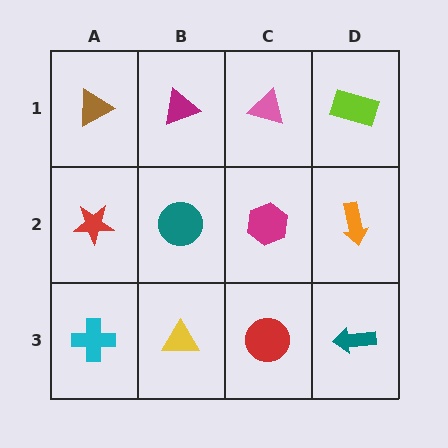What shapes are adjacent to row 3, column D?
An orange arrow (row 2, column D), a red circle (row 3, column C).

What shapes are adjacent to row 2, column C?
A pink triangle (row 1, column C), a red circle (row 3, column C), a teal circle (row 2, column B), an orange arrow (row 2, column D).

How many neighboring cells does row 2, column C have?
4.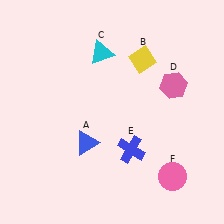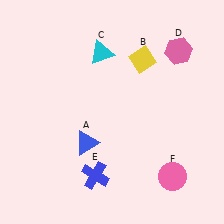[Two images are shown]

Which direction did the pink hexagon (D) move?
The pink hexagon (D) moved up.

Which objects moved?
The objects that moved are: the pink hexagon (D), the blue cross (E).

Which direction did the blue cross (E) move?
The blue cross (E) moved left.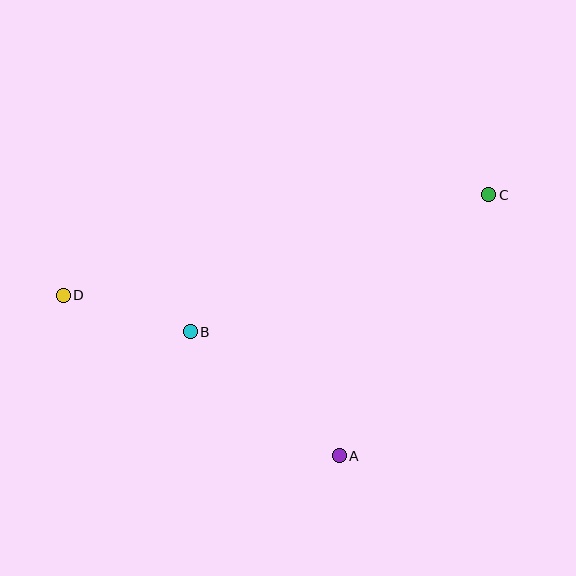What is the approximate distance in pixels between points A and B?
The distance between A and B is approximately 194 pixels.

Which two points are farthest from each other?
Points C and D are farthest from each other.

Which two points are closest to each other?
Points B and D are closest to each other.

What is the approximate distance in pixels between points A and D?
The distance between A and D is approximately 319 pixels.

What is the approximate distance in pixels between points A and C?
The distance between A and C is approximately 301 pixels.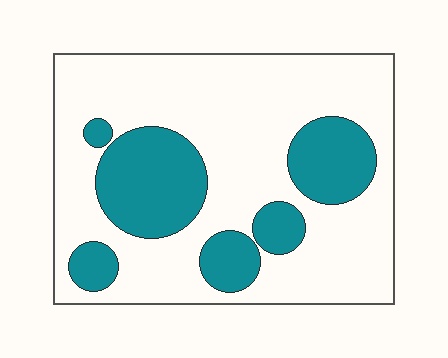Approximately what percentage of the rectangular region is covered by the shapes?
Approximately 30%.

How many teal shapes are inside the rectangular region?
6.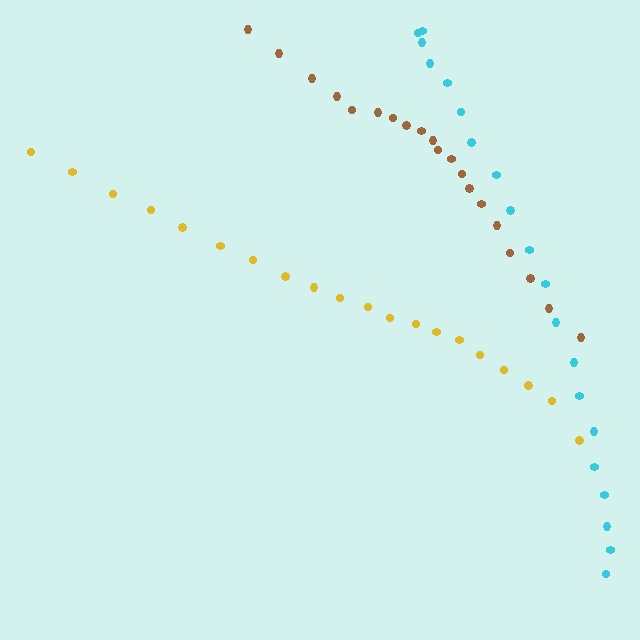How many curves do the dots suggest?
There are 3 distinct paths.